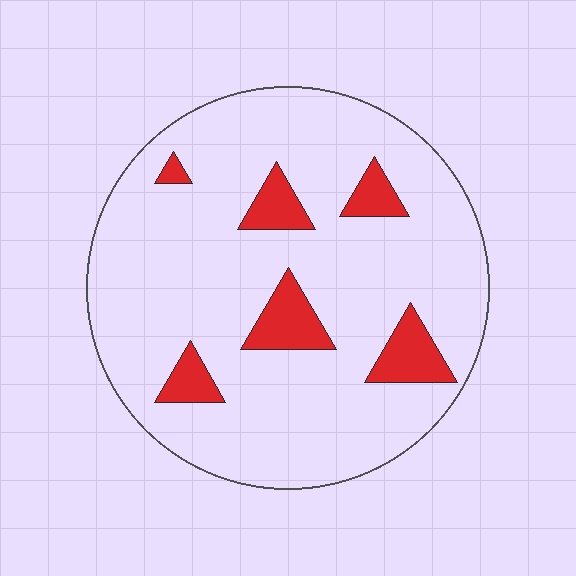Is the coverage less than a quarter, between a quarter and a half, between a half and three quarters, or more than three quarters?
Less than a quarter.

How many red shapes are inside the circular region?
6.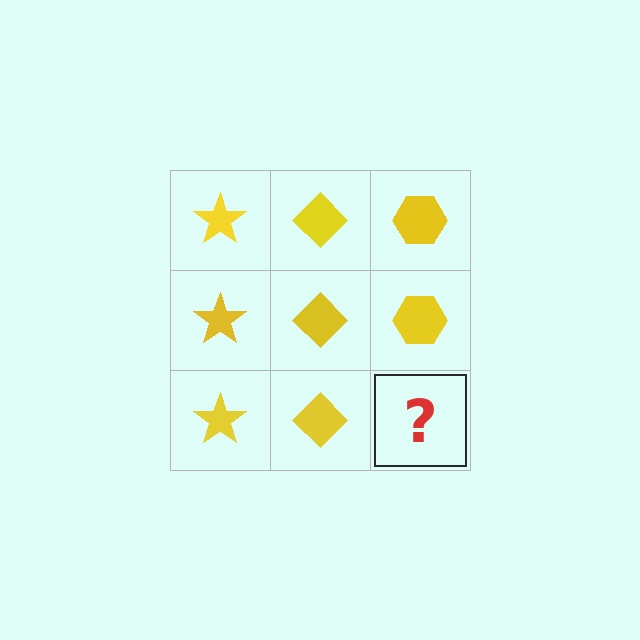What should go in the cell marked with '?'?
The missing cell should contain a yellow hexagon.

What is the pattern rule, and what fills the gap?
The rule is that each column has a consistent shape. The gap should be filled with a yellow hexagon.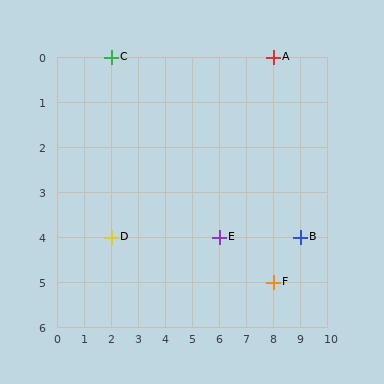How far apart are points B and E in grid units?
Points B and E are 3 columns apart.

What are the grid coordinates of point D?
Point D is at grid coordinates (2, 4).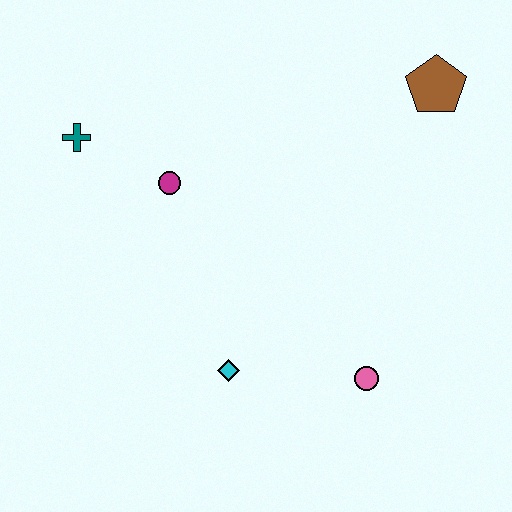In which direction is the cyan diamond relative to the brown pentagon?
The cyan diamond is below the brown pentagon.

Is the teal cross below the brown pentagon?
Yes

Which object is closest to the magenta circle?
The teal cross is closest to the magenta circle.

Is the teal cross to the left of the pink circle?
Yes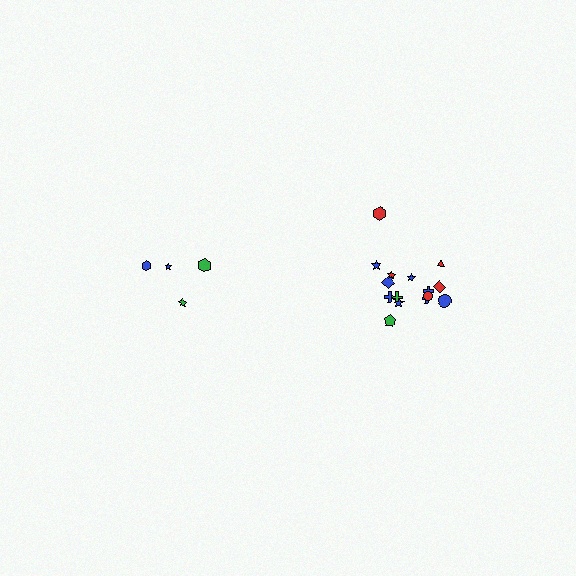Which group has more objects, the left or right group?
The right group.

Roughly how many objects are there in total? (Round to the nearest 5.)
Roughly 20 objects in total.